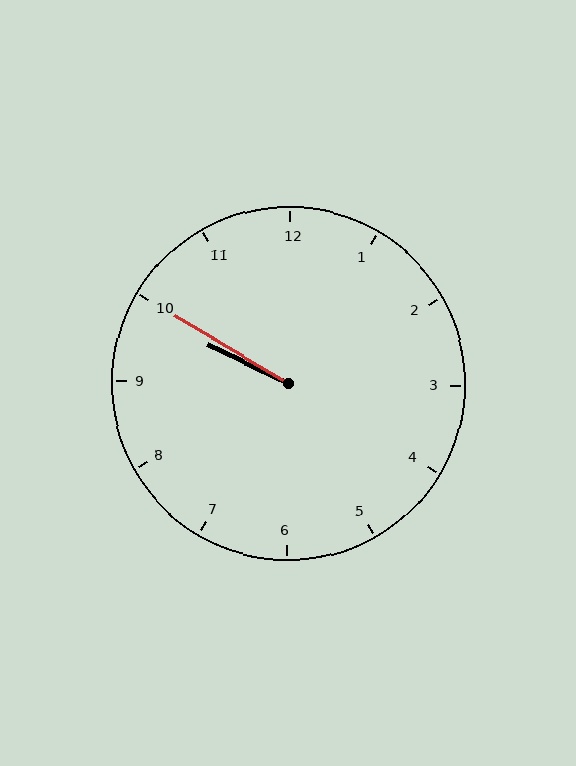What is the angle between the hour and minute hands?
Approximately 5 degrees.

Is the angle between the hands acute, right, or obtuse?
It is acute.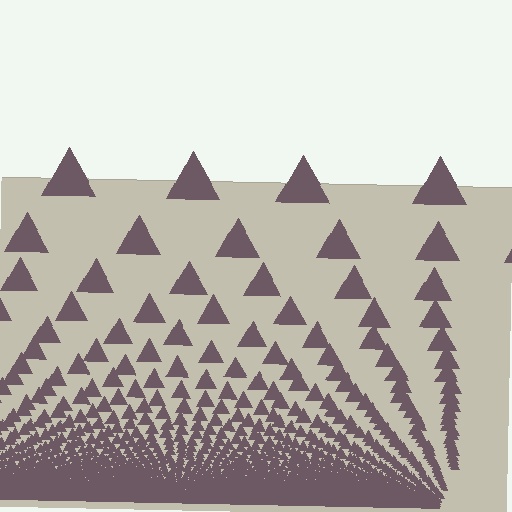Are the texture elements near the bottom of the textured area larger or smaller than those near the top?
Smaller. The gradient is inverted — elements near the bottom are smaller and denser.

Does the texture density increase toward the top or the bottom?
Density increases toward the bottom.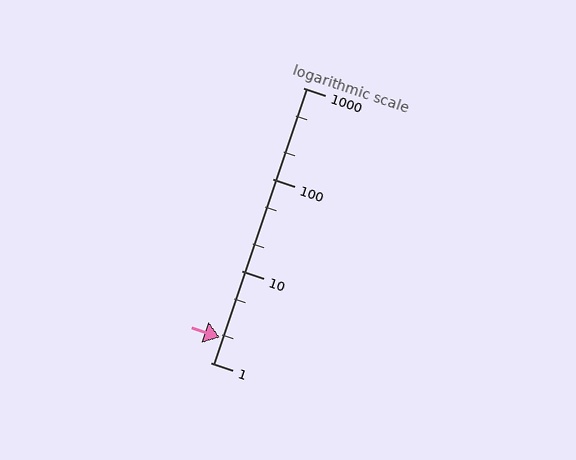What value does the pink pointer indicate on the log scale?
The pointer indicates approximately 1.9.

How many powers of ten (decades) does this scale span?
The scale spans 3 decades, from 1 to 1000.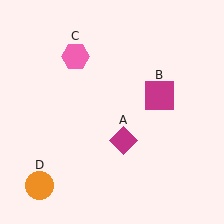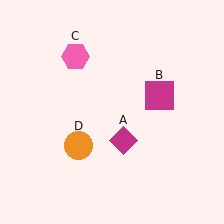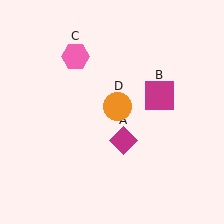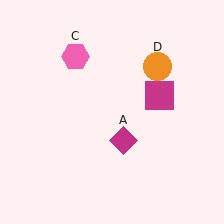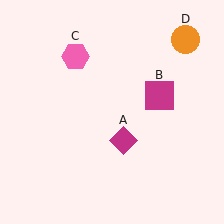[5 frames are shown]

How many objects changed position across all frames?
1 object changed position: orange circle (object D).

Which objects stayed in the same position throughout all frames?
Magenta diamond (object A) and magenta square (object B) and pink hexagon (object C) remained stationary.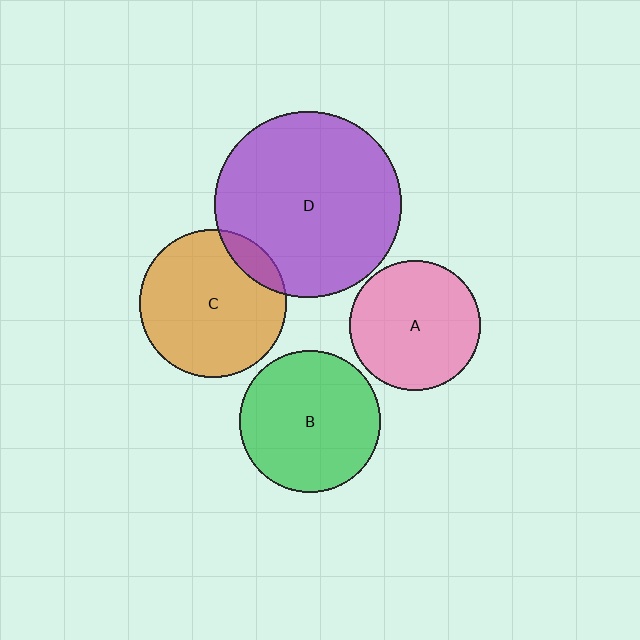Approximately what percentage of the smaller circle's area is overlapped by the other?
Approximately 10%.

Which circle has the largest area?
Circle D (purple).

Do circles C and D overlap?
Yes.